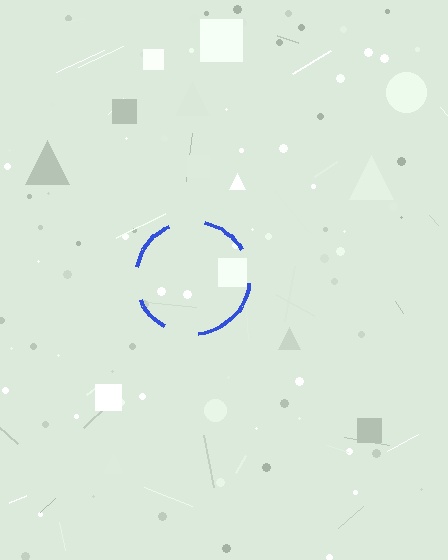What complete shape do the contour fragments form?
The contour fragments form a circle.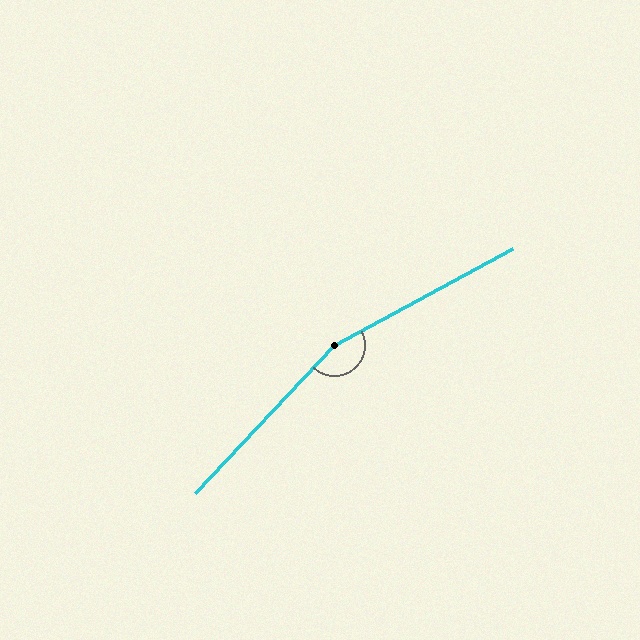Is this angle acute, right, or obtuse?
It is obtuse.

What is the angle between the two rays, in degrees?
Approximately 162 degrees.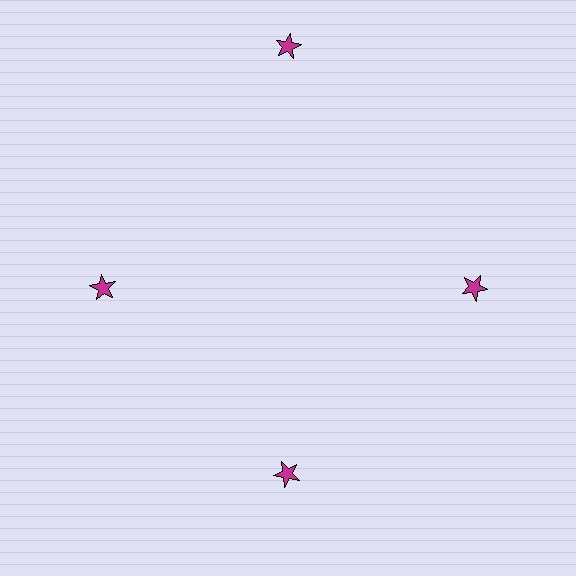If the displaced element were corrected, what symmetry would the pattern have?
It would have 4-fold rotational symmetry — the pattern would map onto itself every 90 degrees.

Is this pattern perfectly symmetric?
No. The 4 magenta stars are arranged in a ring, but one element near the 12 o'clock position is pushed outward from the center, breaking the 4-fold rotational symmetry.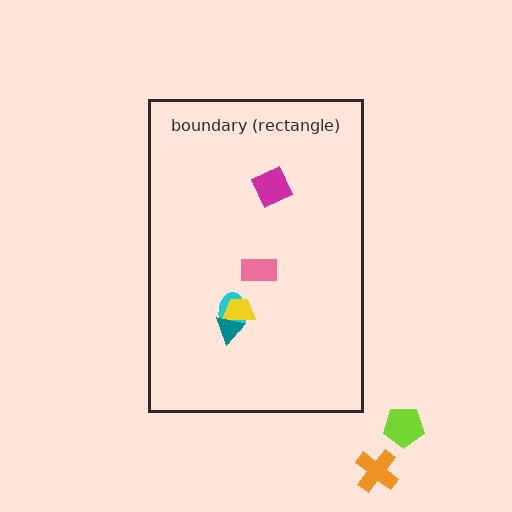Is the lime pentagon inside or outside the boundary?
Outside.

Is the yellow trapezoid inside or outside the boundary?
Inside.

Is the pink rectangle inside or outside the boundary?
Inside.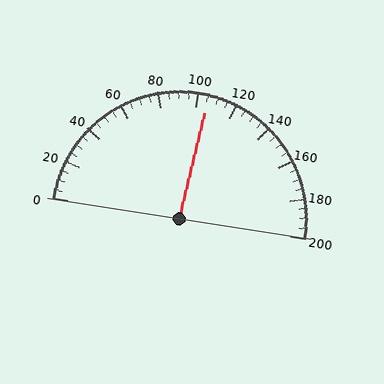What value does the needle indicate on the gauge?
The needle indicates approximately 105.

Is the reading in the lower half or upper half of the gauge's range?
The reading is in the upper half of the range (0 to 200).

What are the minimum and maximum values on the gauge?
The gauge ranges from 0 to 200.